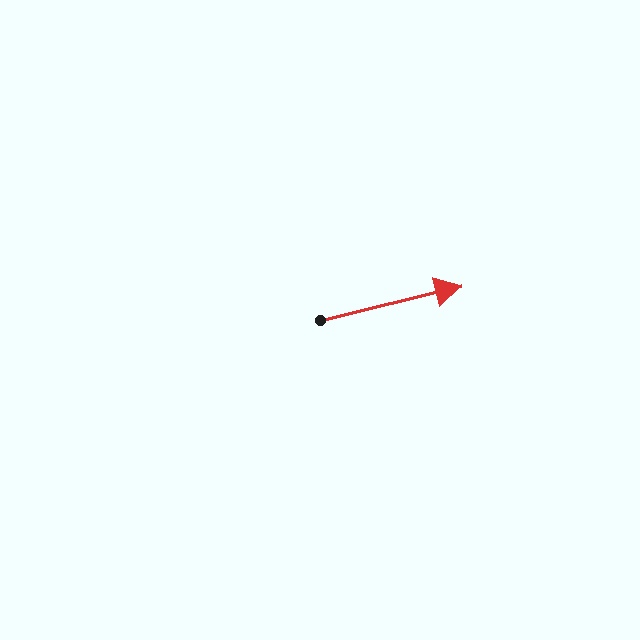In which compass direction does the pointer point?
East.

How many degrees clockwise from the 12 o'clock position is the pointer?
Approximately 76 degrees.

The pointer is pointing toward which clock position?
Roughly 3 o'clock.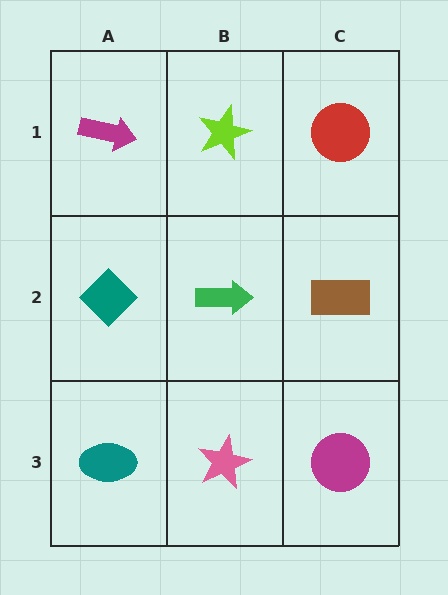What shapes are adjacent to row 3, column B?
A green arrow (row 2, column B), a teal ellipse (row 3, column A), a magenta circle (row 3, column C).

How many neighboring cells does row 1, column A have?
2.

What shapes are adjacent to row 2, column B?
A lime star (row 1, column B), a pink star (row 3, column B), a teal diamond (row 2, column A), a brown rectangle (row 2, column C).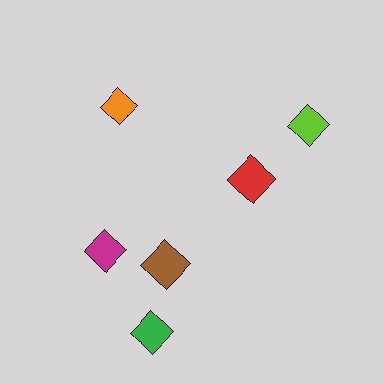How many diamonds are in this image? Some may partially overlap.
There are 6 diamonds.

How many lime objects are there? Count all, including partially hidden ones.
There is 1 lime object.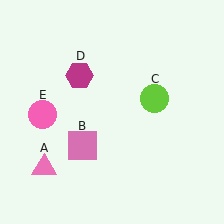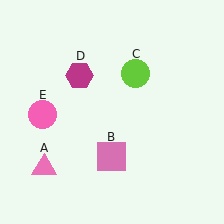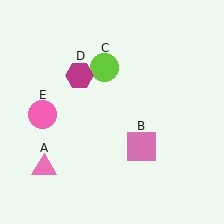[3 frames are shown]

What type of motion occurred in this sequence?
The pink square (object B), lime circle (object C) rotated counterclockwise around the center of the scene.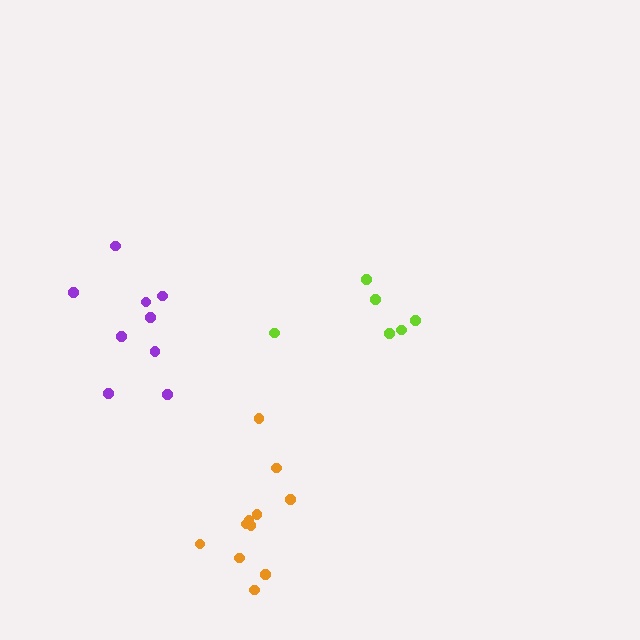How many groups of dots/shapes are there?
There are 3 groups.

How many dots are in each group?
Group 1: 6 dots, Group 2: 9 dots, Group 3: 11 dots (26 total).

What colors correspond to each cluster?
The clusters are colored: lime, purple, orange.